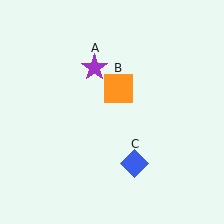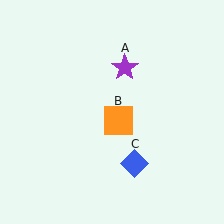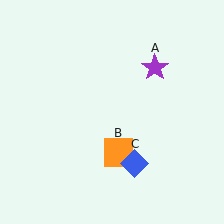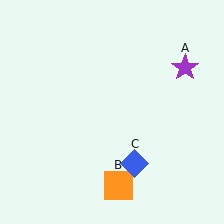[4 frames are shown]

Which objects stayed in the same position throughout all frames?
Blue diamond (object C) remained stationary.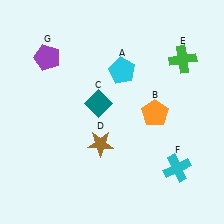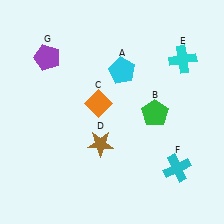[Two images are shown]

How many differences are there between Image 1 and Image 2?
There are 3 differences between the two images.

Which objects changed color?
B changed from orange to green. C changed from teal to orange. E changed from green to cyan.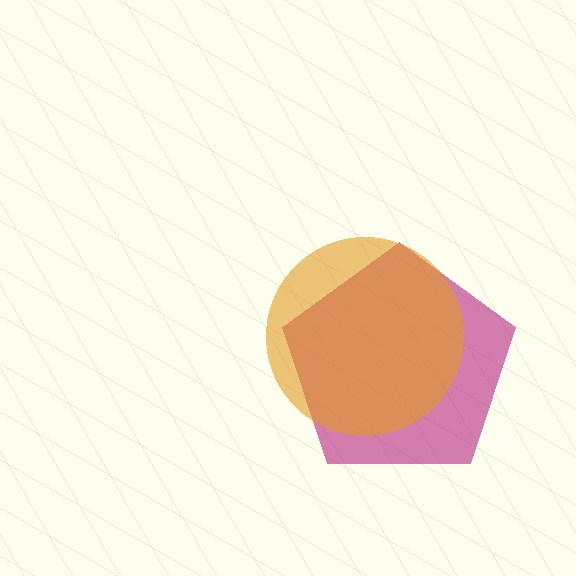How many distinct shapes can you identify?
There are 2 distinct shapes: a magenta pentagon, an orange circle.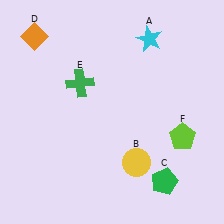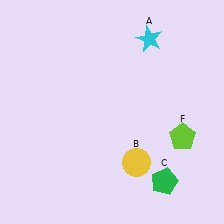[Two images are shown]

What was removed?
The green cross (E), the orange diamond (D) were removed in Image 2.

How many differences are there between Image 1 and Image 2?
There are 2 differences between the two images.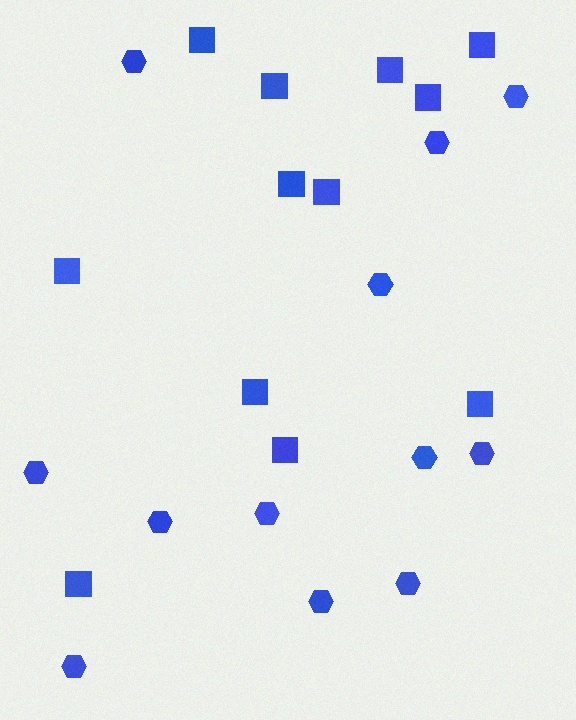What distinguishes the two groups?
There are 2 groups: one group of hexagons (12) and one group of squares (12).